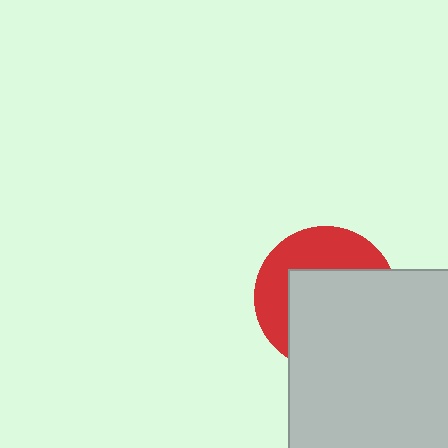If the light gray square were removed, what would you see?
You would see the complete red circle.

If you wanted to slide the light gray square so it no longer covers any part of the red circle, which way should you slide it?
Slide it toward the lower-right — that is the most direct way to separate the two shapes.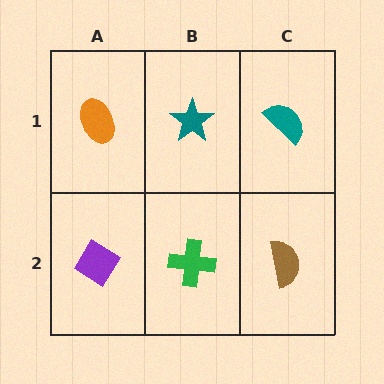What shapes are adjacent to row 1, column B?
A green cross (row 2, column B), an orange ellipse (row 1, column A), a teal semicircle (row 1, column C).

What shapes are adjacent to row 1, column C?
A brown semicircle (row 2, column C), a teal star (row 1, column B).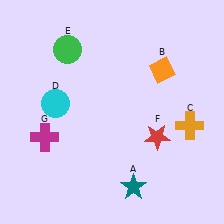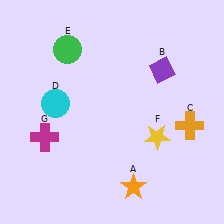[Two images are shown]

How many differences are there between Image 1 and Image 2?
There are 3 differences between the two images.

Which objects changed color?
A changed from teal to orange. B changed from orange to purple. F changed from red to yellow.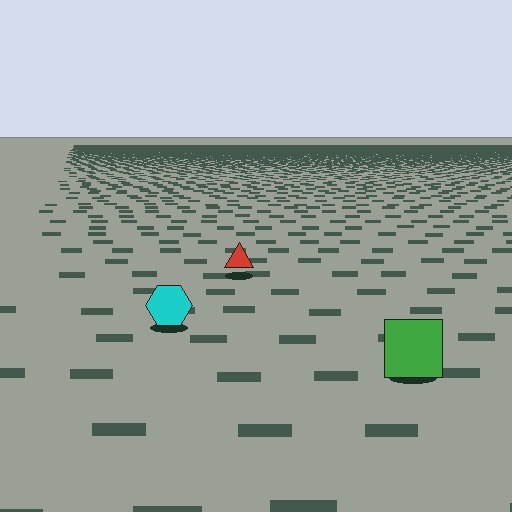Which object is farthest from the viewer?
The red triangle is farthest from the viewer. It appears smaller and the ground texture around it is denser.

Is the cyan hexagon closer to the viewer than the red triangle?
Yes. The cyan hexagon is closer — you can tell from the texture gradient: the ground texture is coarser near it.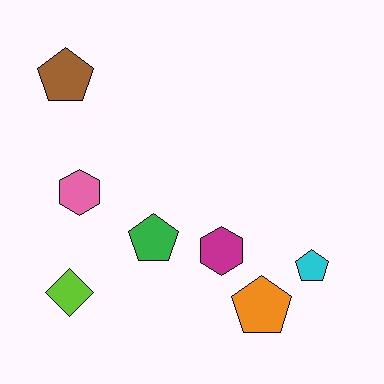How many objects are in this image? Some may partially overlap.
There are 7 objects.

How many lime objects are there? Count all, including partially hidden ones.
There is 1 lime object.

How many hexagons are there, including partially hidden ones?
There are 2 hexagons.